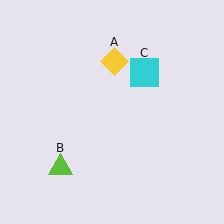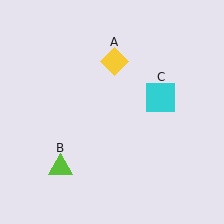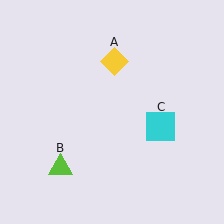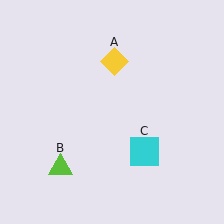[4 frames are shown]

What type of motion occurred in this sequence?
The cyan square (object C) rotated clockwise around the center of the scene.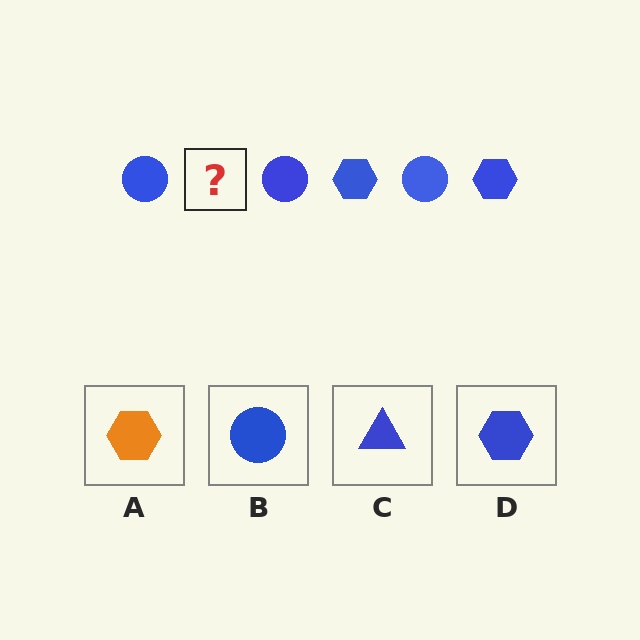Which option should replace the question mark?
Option D.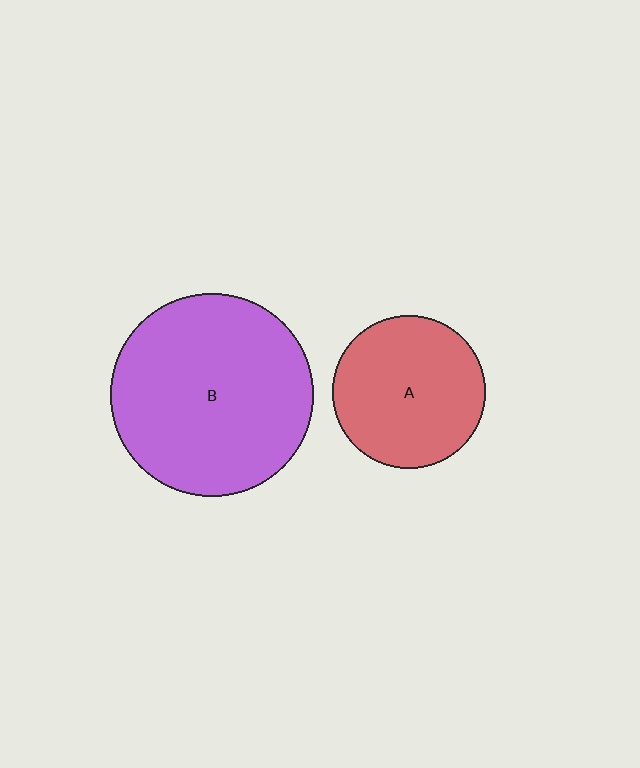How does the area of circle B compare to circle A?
Approximately 1.8 times.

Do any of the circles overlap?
No, none of the circles overlap.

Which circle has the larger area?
Circle B (purple).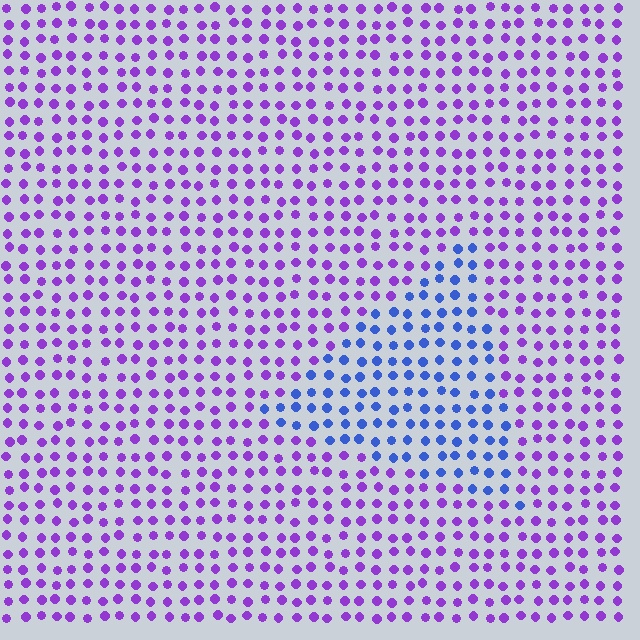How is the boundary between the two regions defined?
The boundary is defined purely by a slight shift in hue (about 50 degrees). Spacing, size, and orientation are identical on both sides.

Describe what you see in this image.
The image is filled with small purple elements in a uniform arrangement. A triangle-shaped region is visible where the elements are tinted to a slightly different hue, forming a subtle color boundary.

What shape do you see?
I see a triangle.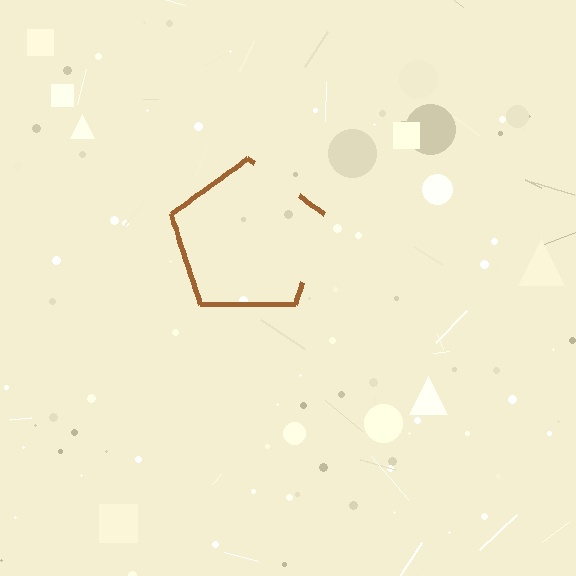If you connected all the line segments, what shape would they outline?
They would outline a pentagon.